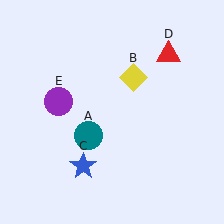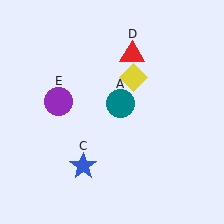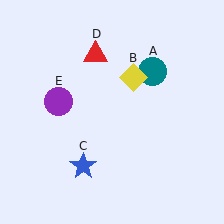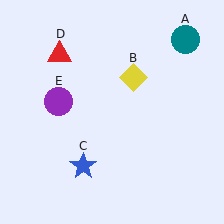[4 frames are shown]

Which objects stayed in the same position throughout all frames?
Yellow diamond (object B) and blue star (object C) and purple circle (object E) remained stationary.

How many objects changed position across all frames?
2 objects changed position: teal circle (object A), red triangle (object D).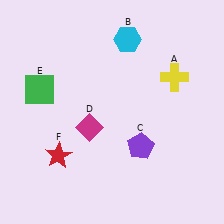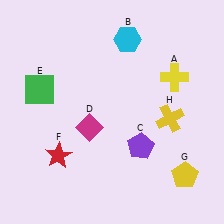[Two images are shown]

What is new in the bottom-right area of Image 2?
A yellow pentagon (G) was added in the bottom-right area of Image 2.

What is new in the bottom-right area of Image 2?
A yellow cross (H) was added in the bottom-right area of Image 2.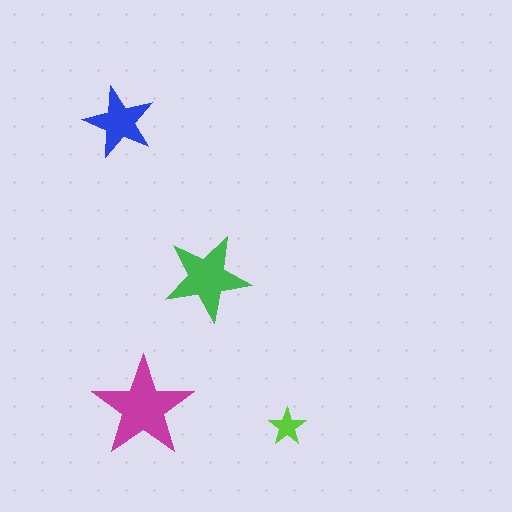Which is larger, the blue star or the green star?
The green one.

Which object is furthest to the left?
The blue star is leftmost.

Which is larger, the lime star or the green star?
The green one.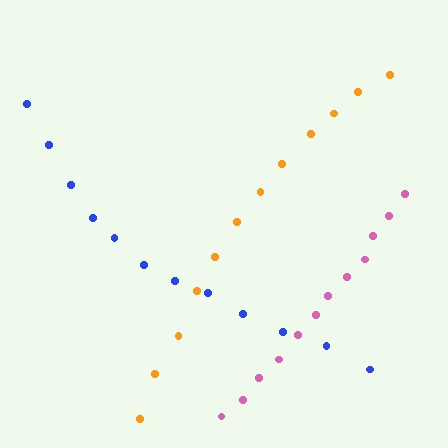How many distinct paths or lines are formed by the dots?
There are 3 distinct paths.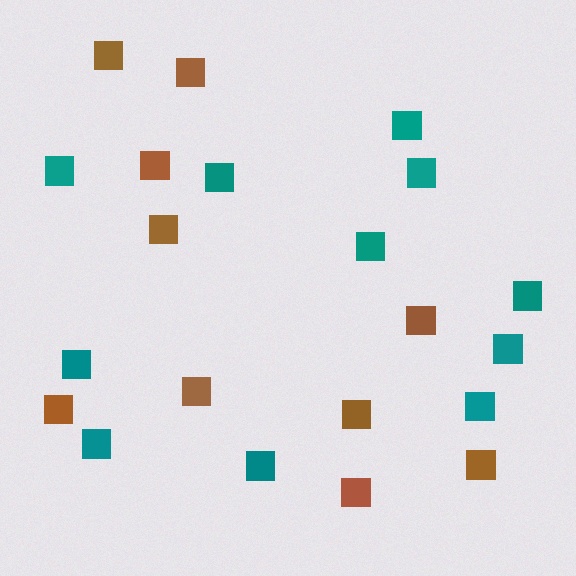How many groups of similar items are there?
There are 2 groups: one group of teal squares (11) and one group of brown squares (10).